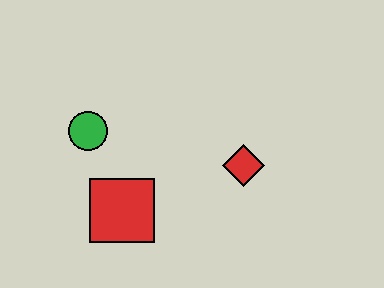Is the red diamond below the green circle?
Yes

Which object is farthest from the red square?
The red diamond is farthest from the red square.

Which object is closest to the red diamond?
The red square is closest to the red diamond.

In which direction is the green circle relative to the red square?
The green circle is above the red square.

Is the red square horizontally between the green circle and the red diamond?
Yes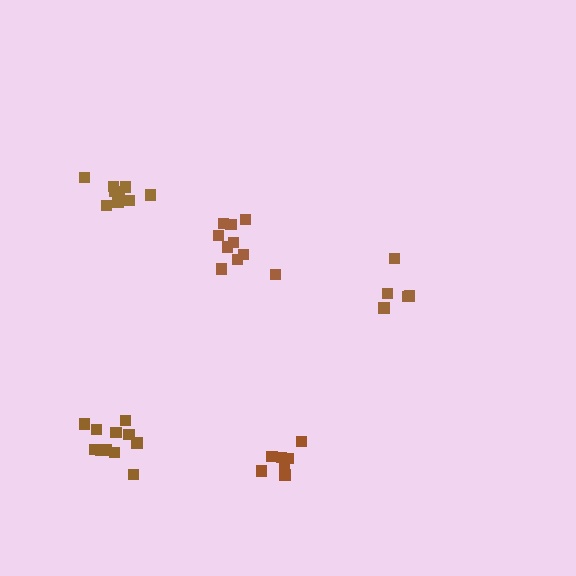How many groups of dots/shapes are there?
There are 5 groups.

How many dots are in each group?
Group 1: 5 dots, Group 2: 10 dots, Group 3: 7 dots, Group 4: 9 dots, Group 5: 11 dots (42 total).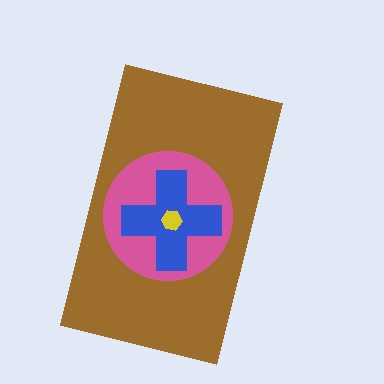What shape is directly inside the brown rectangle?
The pink circle.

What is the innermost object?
The yellow hexagon.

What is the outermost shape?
The brown rectangle.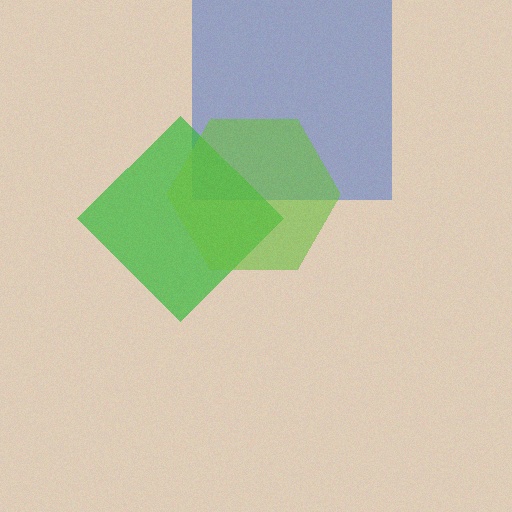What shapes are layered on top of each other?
The layered shapes are: a blue square, a green diamond, a lime hexagon.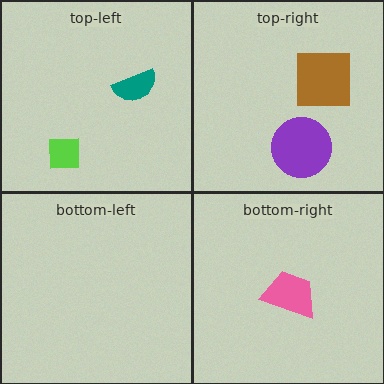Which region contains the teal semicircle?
The top-left region.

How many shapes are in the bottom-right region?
1.